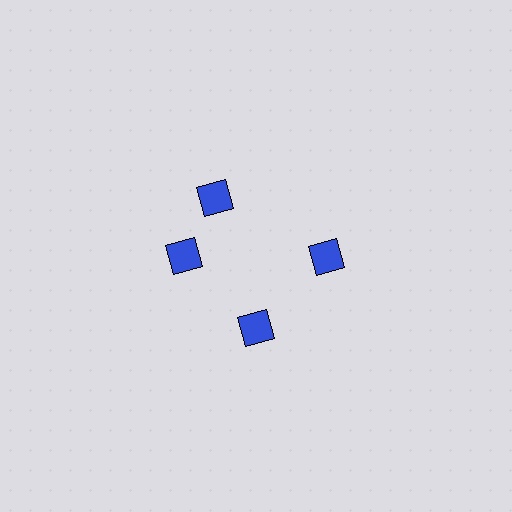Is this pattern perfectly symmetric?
No. The 4 blue diamonds are arranged in a ring, but one element near the 12 o'clock position is rotated out of alignment along the ring, breaking the 4-fold rotational symmetry.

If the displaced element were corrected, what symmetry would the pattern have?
It would have 4-fold rotational symmetry — the pattern would map onto itself every 90 degrees.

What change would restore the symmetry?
The symmetry would be restored by rotating it back into even spacing with its neighbors so that all 4 diamonds sit at equal angles and equal distance from the center.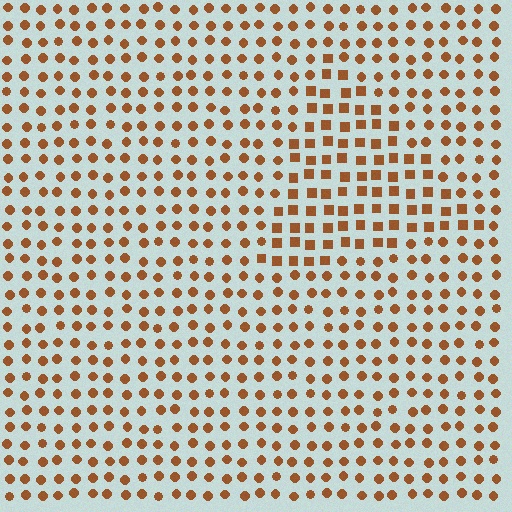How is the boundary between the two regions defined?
The boundary is defined by a change in element shape: squares inside vs. circles outside. All elements share the same color and spacing.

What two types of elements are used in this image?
The image uses squares inside the triangle region and circles outside it.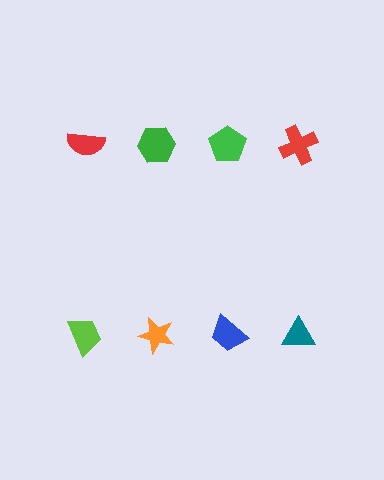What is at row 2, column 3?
A blue trapezoid.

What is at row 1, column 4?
A red cross.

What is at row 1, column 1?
A red semicircle.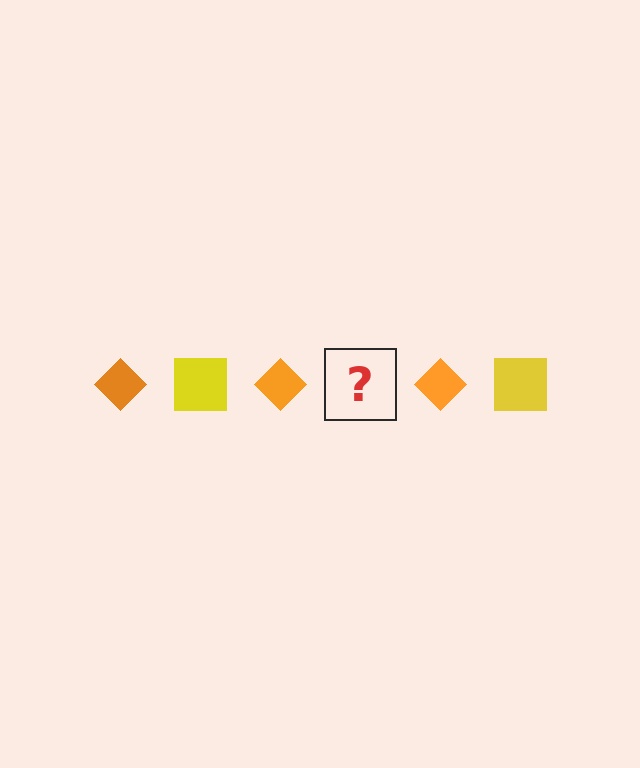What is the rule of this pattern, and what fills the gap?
The rule is that the pattern alternates between orange diamond and yellow square. The gap should be filled with a yellow square.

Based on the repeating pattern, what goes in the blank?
The blank should be a yellow square.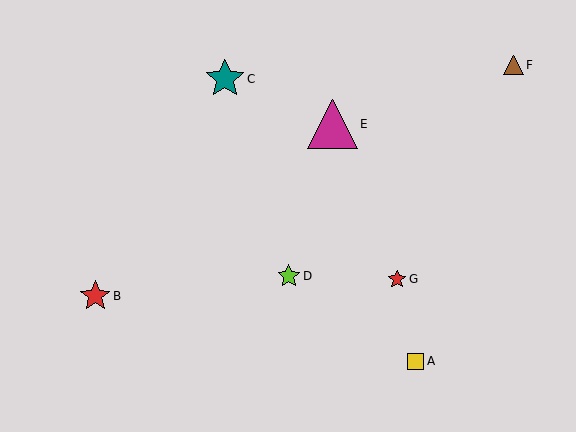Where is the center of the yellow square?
The center of the yellow square is at (415, 361).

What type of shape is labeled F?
Shape F is a brown triangle.